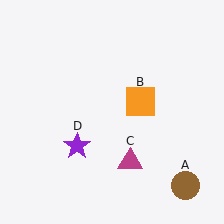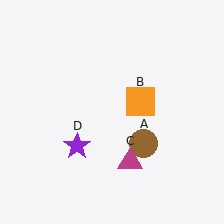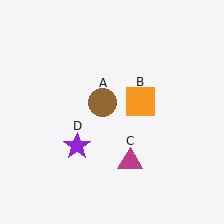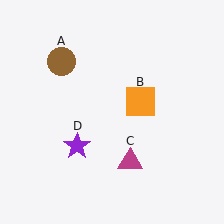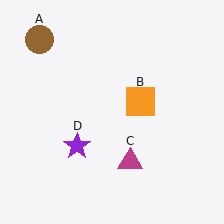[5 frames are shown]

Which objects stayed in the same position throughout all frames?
Orange square (object B) and magenta triangle (object C) and purple star (object D) remained stationary.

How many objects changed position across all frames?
1 object changed position: brown circle (object A).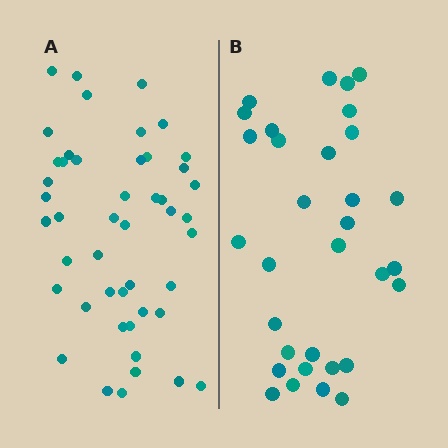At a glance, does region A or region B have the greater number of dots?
Region A (the left region) has more dots.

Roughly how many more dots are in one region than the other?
Region A has approximately 15 more dots than region B.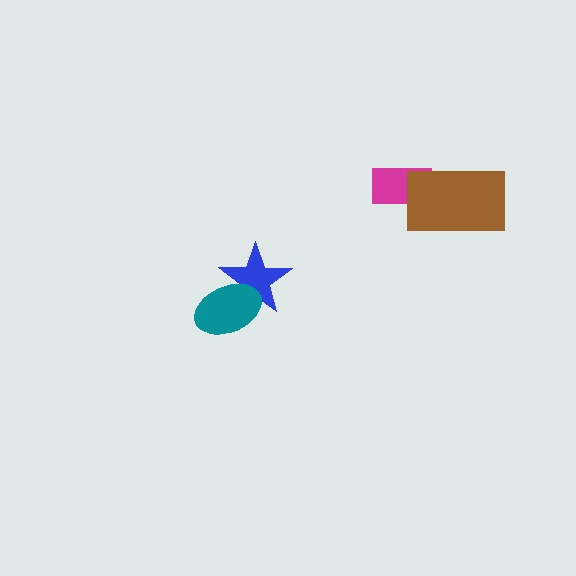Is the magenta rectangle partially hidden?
Yes, it is partially covered by another shape.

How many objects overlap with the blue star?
1 object overlaps with the blue star.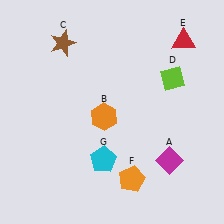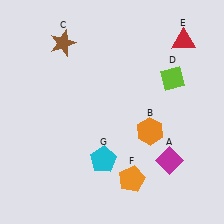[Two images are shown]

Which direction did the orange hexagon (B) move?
The orange hexagon (B) moved right.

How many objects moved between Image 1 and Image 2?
1 object moved between the two images.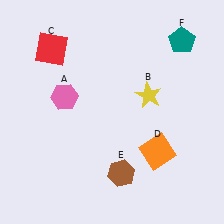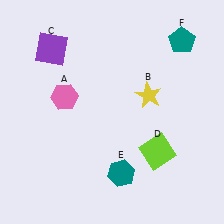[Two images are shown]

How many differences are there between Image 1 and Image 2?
There are 3 differences between the two images.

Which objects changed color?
C changed from red to purple. D changed from orange to lime. E changed from brown to teal.